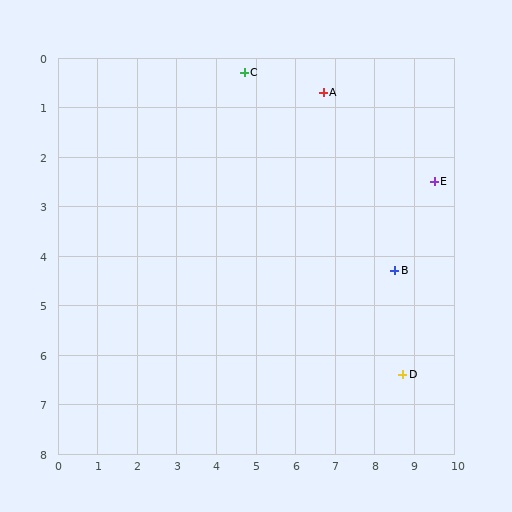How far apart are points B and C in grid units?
Points B and C are about 5.5 grid units apart.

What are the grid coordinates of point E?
Point E is at approximately (9.5, 2.5).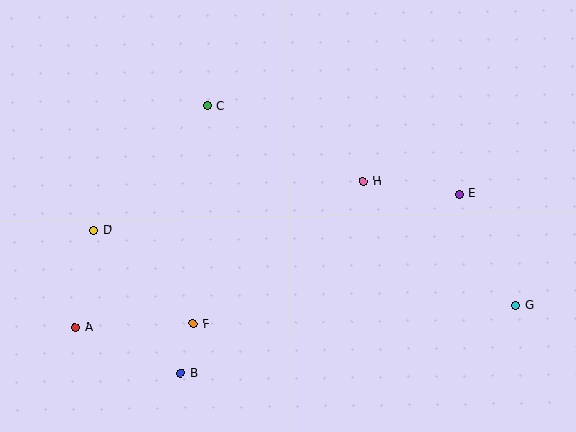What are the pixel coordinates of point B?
Point B is at (181, 373).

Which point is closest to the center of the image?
Point H at (363, 181) is closest to the center.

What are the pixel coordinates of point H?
Point H is at (363, 181).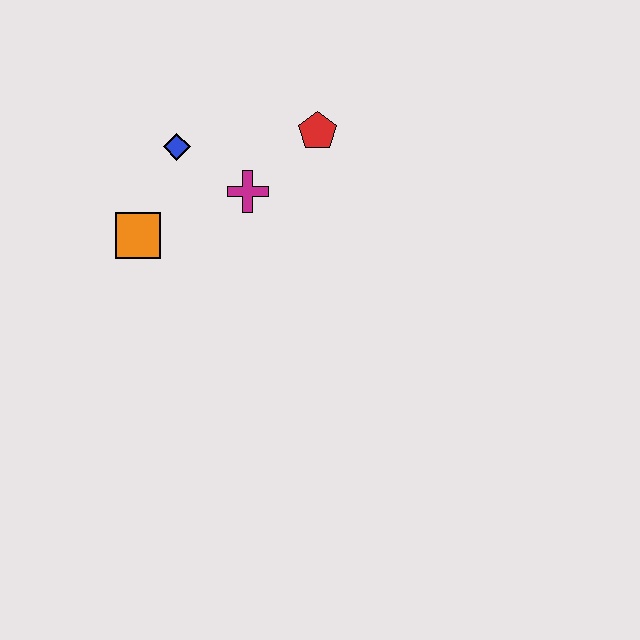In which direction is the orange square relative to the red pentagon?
The orange square is to the left of the red pentagon.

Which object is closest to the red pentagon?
The magenta cross is closest to the red pentagon.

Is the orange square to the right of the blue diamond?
No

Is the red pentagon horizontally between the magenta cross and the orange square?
No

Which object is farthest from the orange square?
The red pentagon is farthest from the orange square.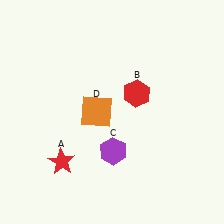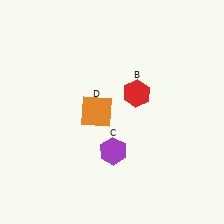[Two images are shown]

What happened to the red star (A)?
The red star (A) was removed in Image 2. It was in the bottom-left area of Image 1.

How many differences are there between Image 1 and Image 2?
There is 1 difference between the two images.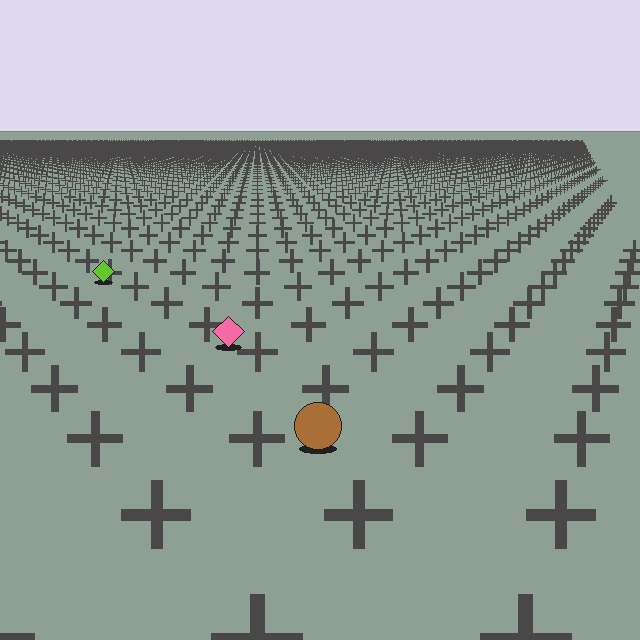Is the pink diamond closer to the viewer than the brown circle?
No. The brown circle is closer — you can tell from the texture gradient: the ground texture is coarser near it.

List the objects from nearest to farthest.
From nearest to farthest: the brown circle, the pink diamond, the lime diamond.